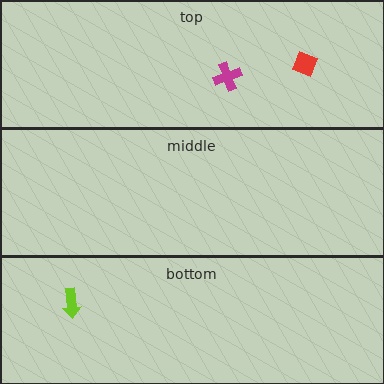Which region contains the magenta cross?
The top region.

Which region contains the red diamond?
The top region.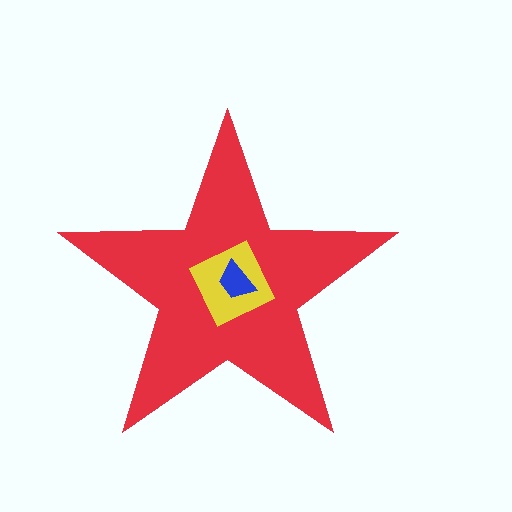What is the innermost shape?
The blue trapezoid.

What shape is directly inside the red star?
The yellow diamond.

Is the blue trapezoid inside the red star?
Yes.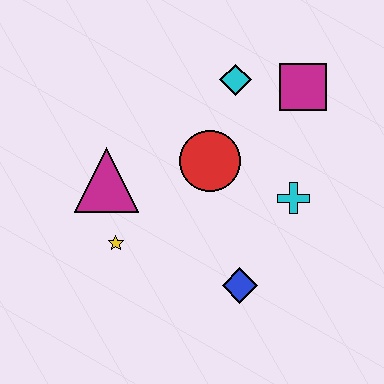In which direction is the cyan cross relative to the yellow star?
The cyan cross is to the right of the yellow star.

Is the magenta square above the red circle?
Yes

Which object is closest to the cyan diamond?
The magenta square is closest to the cyan diamond.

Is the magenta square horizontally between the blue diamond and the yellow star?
No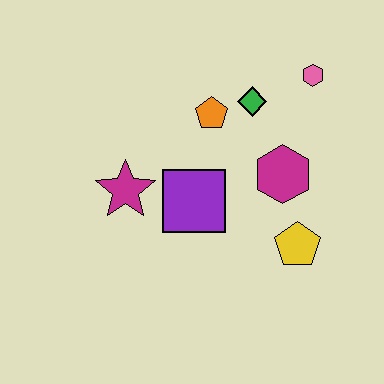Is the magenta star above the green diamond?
No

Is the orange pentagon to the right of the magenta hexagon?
No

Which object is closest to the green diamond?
The orange pentagon is closest to the green diamond.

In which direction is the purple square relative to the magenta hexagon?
The purple square is to the left of the magenta hexagon.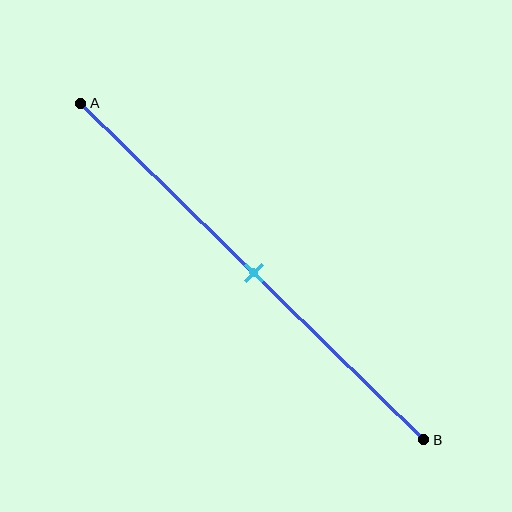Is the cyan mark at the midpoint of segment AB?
Yes, the mark is approximately at the midpoint.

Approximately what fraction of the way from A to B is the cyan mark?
The cyan mark is approximately 50% of the way from A to B.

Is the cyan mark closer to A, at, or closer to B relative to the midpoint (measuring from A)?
The cyan mark is approximately at the midpoint of segment AB.